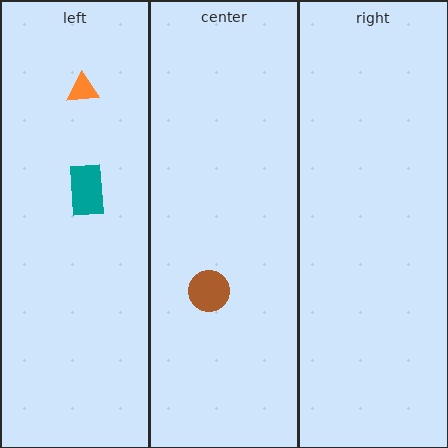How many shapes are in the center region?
1.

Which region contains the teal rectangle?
The left region.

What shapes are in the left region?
The teal rectangle, the orange triangle.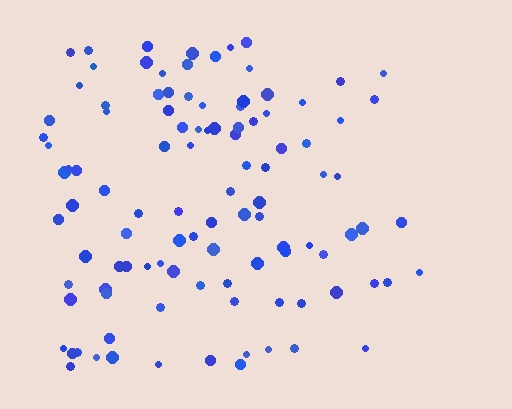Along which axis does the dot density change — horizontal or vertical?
Horizontal.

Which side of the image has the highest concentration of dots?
The left.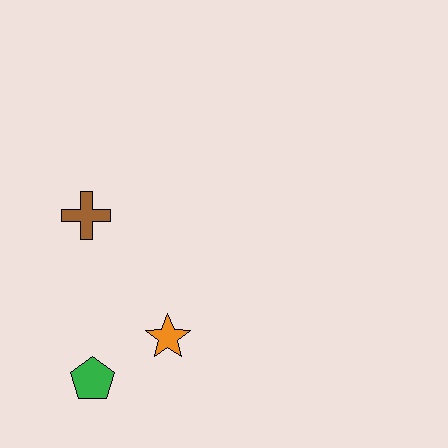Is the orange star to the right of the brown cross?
Yes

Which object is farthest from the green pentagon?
The brown cross is farthest from the green pentagon.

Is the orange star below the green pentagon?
No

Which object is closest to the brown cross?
The orange star is closest to the brown cross.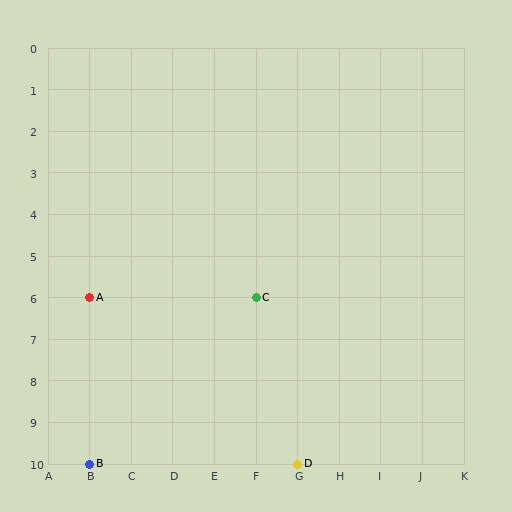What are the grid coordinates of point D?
Point D is at grid coordinates (G, 10).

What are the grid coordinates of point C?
Point C is at grid coordinates (F, 6).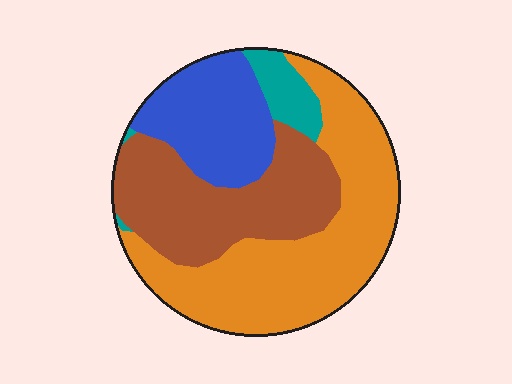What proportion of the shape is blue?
Blue takes up about one fifth (1/5) of the shape.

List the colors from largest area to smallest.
From largest to smallest: orange, brown, blue, teal.